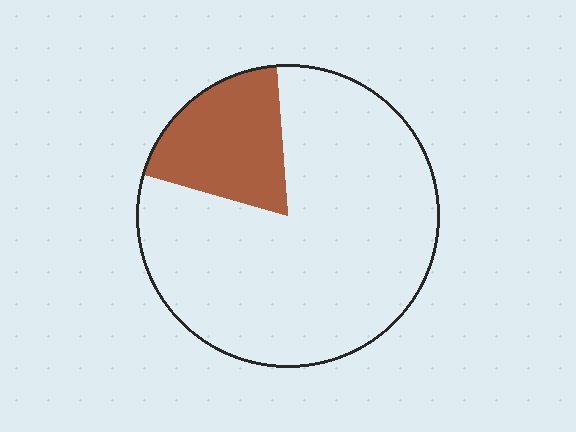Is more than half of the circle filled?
No.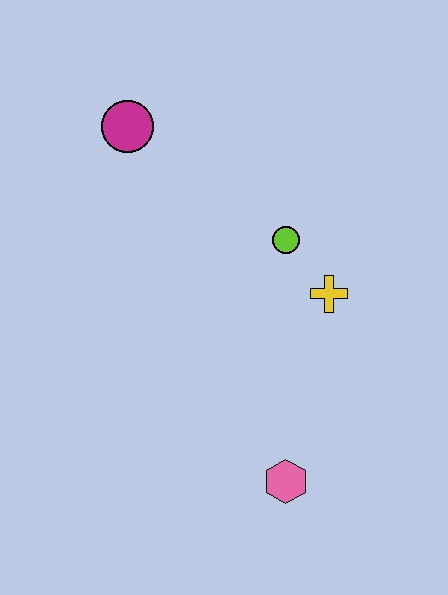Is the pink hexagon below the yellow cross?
Yes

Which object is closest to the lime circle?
The yellow cross is closest to the lime circle.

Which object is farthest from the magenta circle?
The pink hexagon is farthest from the magenta circle.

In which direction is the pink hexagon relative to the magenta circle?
The pink hexagon is below the magenta circle.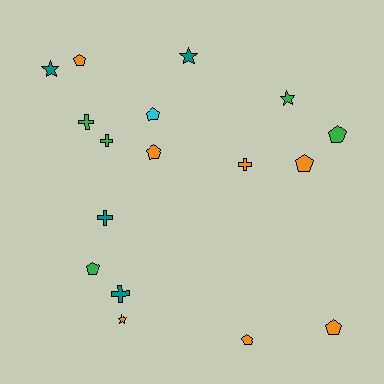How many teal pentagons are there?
There are no teal pentagons.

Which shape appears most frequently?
Pentagon, with 8 objects.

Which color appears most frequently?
Orange, with 7 objects.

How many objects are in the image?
There are 17 objects.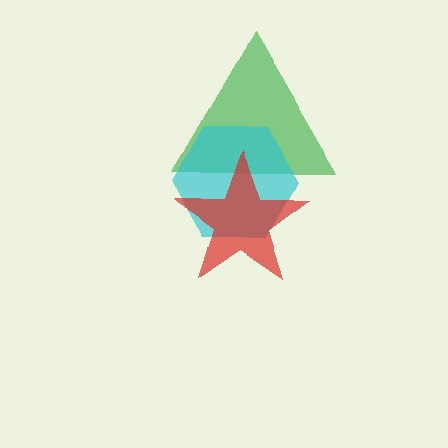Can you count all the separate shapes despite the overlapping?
Yes, there are 3 separate shapes.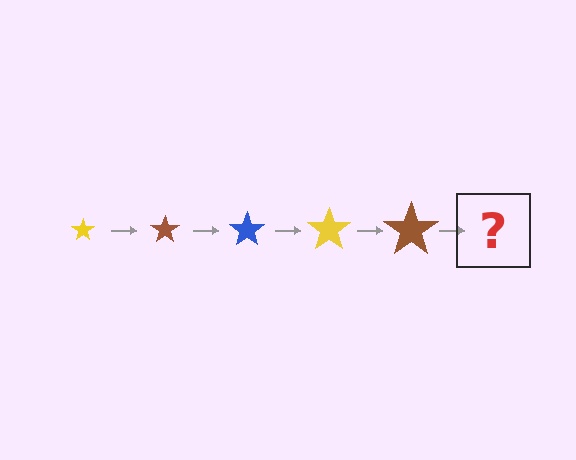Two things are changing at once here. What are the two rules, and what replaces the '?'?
The two rules are that the star grows larger each step and the color cycles through yellow, brown, and blue. The '?' should be a blue star, larger than the previous one.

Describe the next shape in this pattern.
It should be a blue star, larger than the previous one.